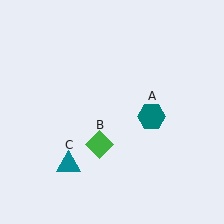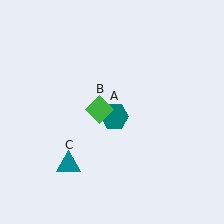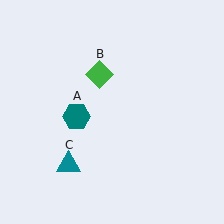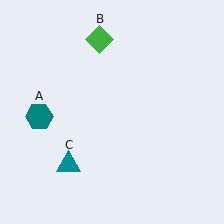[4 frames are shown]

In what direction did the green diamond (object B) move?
The green diamond (object B) moved up.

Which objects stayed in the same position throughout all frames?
Teal triangle (object C) remained stationary.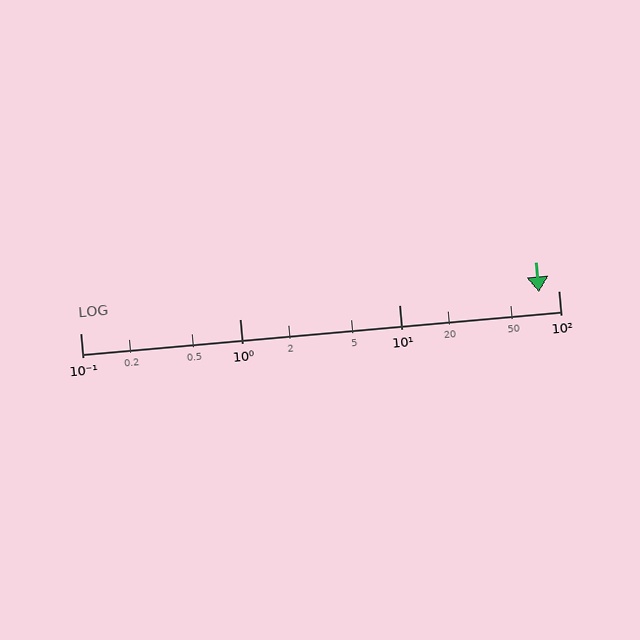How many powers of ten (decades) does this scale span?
The scale spans 3 decades, from 0.1 to 100.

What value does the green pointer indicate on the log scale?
The pointer indicates approximately 75.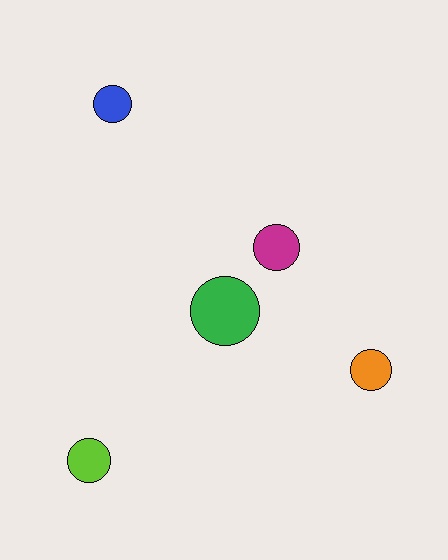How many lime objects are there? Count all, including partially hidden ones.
There is 1 lime object.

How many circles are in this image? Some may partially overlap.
There are 5 circles.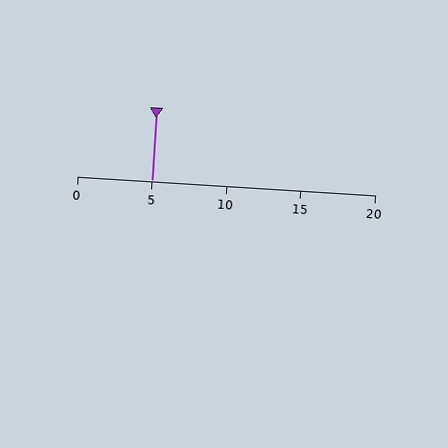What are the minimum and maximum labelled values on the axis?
The axis runs from 0 to 20.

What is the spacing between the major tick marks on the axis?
The major ticks are spaced 5 apart.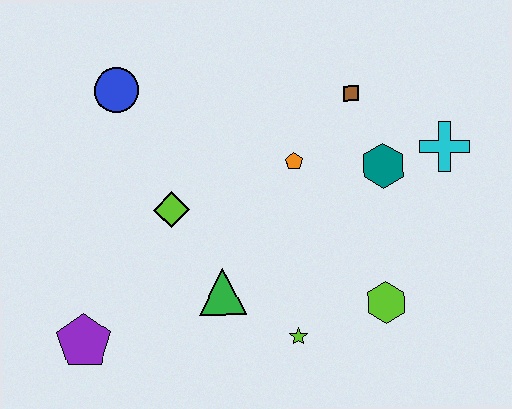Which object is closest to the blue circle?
The lime diamond is closest to the blue circle.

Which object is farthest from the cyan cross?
The purple pentagon is farthest from the cyan cross.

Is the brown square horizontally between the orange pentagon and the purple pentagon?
No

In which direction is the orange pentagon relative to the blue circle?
The orange pentagon is to the right of the blue circle.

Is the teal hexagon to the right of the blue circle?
Yes